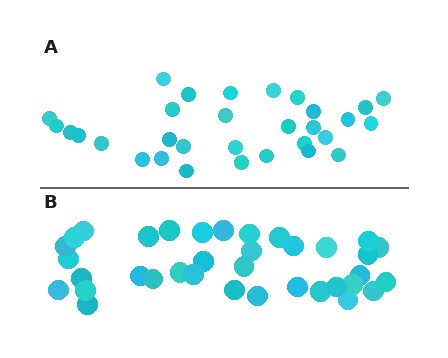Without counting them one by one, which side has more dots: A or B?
Region B (the bottom region) has more dots.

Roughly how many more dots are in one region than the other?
Region B has about 5 more dots than region A.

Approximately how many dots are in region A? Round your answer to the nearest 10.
About 30 dots. (The exact count is 31, which rounds to 30.)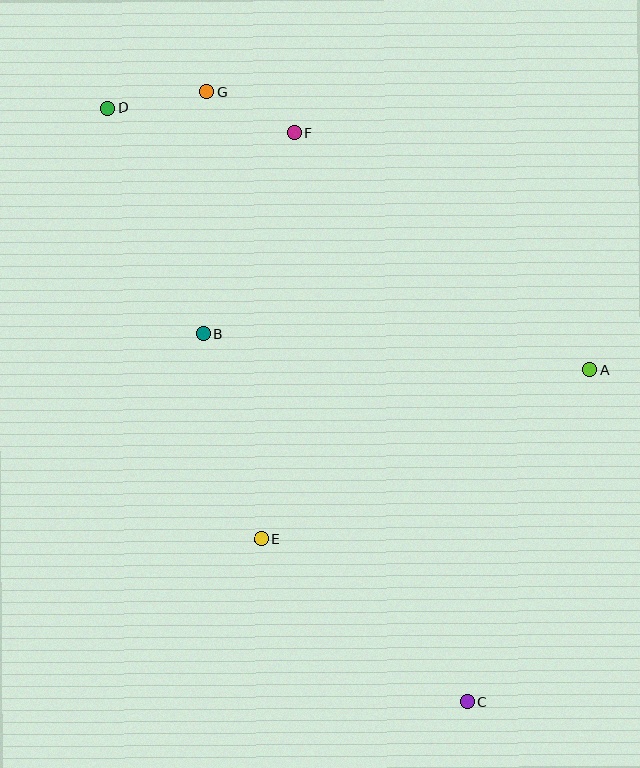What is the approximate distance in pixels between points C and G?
The distance between C and G is approximately 664 pixels.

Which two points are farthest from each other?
Points C and D are farthest from each other.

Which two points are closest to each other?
Points F and G are closest to each other.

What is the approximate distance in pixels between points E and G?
The distance between E and G is approximately 451 pixels.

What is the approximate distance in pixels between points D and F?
The distance between D and F is approximately 189 pixels.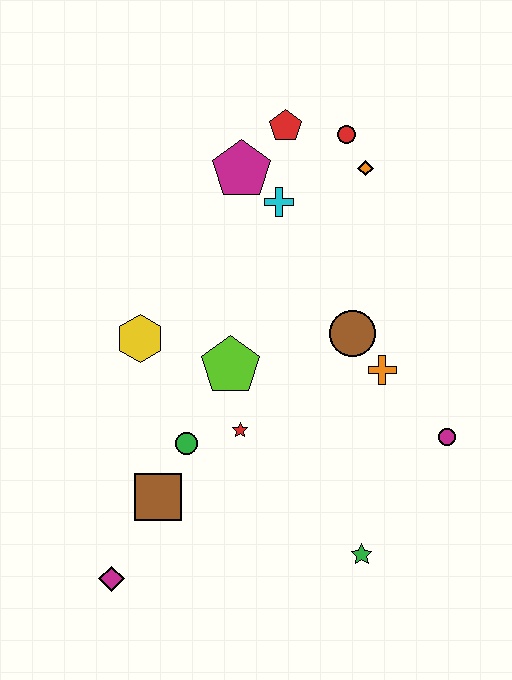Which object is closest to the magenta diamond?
The brown square is closest to the magenta diamond.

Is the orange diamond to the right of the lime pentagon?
Yes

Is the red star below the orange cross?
Yes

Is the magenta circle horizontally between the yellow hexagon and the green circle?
No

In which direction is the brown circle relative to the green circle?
The brown circle is to the right of the green circle.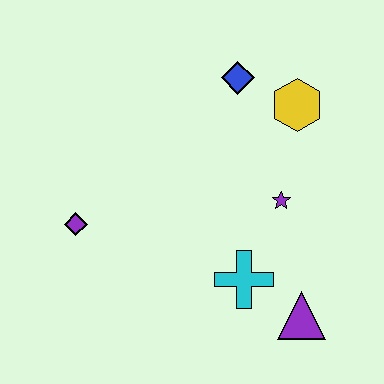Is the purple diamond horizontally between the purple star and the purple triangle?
No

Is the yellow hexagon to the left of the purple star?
No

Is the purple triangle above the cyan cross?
No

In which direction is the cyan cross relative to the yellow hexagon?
The cyan cross is below the yellow hexagon.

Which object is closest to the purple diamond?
The cyan cross is closest to the purple diamond.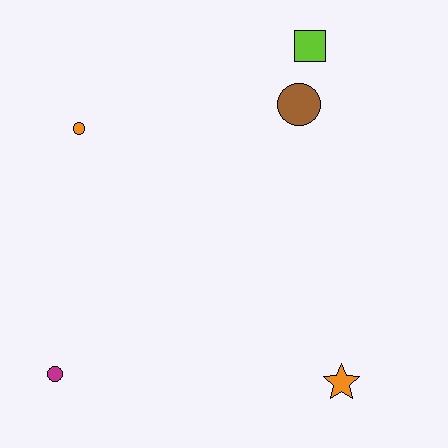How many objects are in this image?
There are 5 objects.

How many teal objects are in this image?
There are no teal objects.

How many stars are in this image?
There is 1 star.